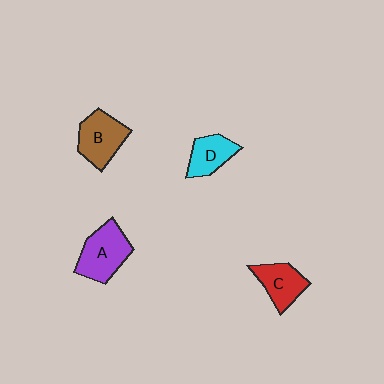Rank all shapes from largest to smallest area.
From largest to smallest: A (purple), B (brown), C (red), D (cyan).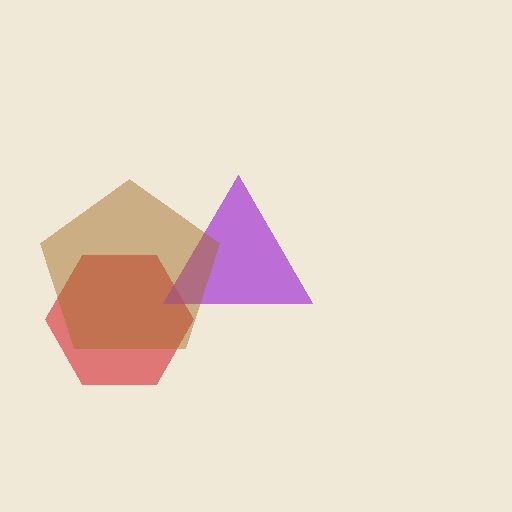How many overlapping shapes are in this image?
There are 3 overlapping shapes in the image.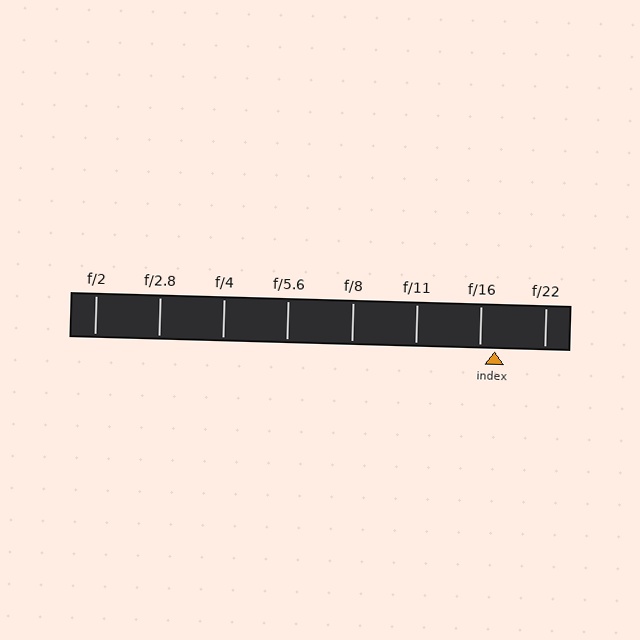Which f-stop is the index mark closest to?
The index mark is closest to f/16.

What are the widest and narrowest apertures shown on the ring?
The widest aperture shown is f/2 and the narrowest is f/22.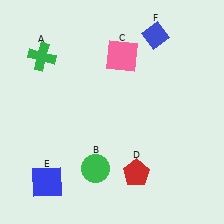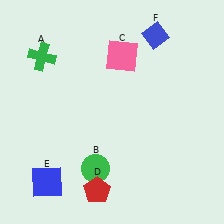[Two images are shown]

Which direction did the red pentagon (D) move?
The red pentagon (D) moved left.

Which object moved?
The red pentagon (D) moved left.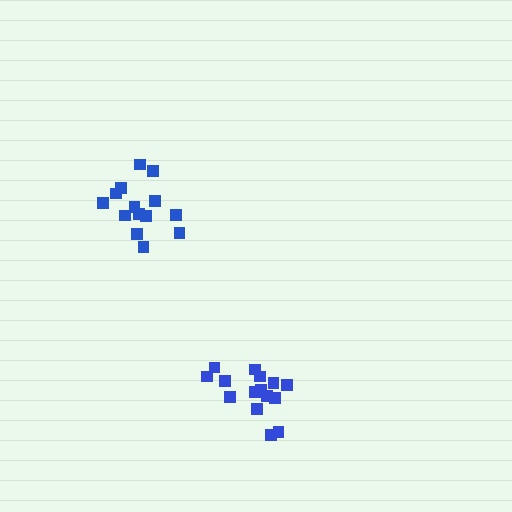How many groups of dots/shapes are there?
There are 2 groups.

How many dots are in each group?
Group 1: 15 dots, Group 2: 14 dots (29 total).